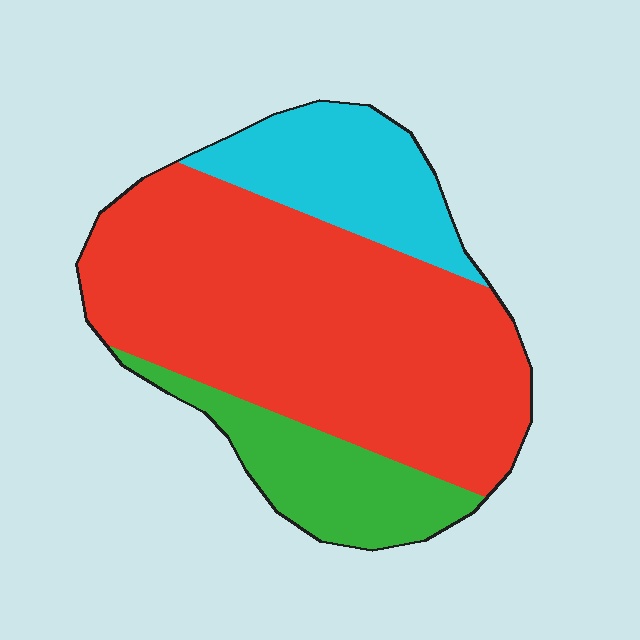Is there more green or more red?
Red.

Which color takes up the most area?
Red, at roughly 65%.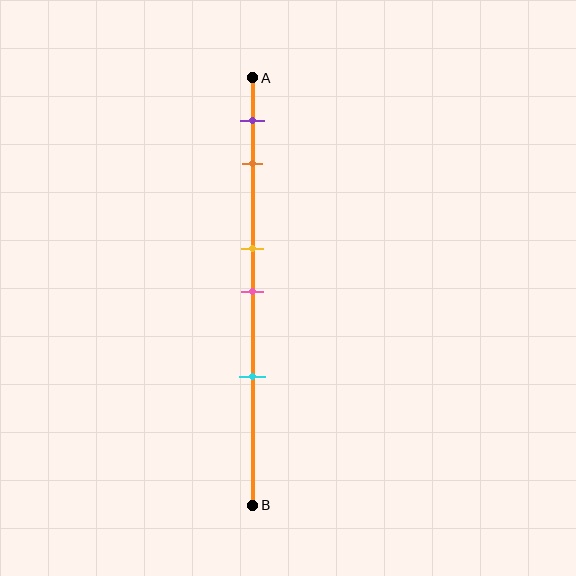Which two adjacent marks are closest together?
The yellow and pink marks are the closest adjacent pair.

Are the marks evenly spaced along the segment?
No, the marks are not evenly spaced.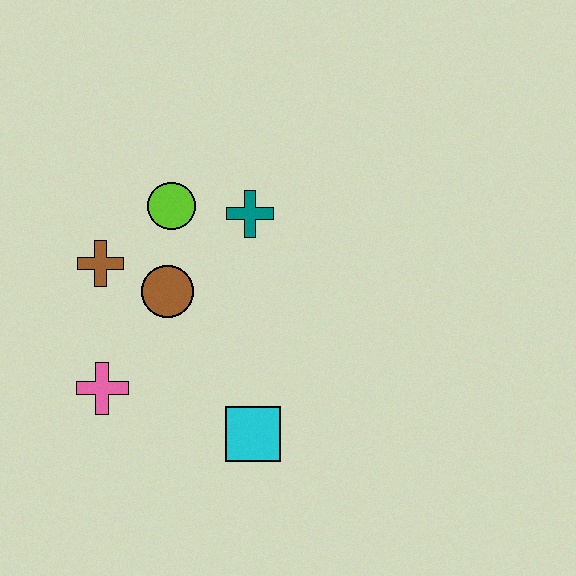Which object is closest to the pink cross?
The brown circle is closest to the pink cross.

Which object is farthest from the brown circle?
The cyan square is farthest from the brown circle.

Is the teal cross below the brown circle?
No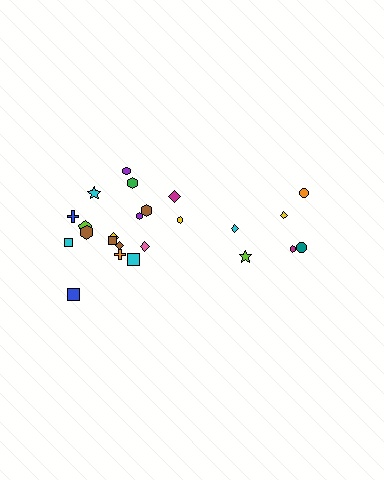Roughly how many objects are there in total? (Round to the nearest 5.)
Roughly 25 objects in total.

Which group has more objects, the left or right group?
The left group.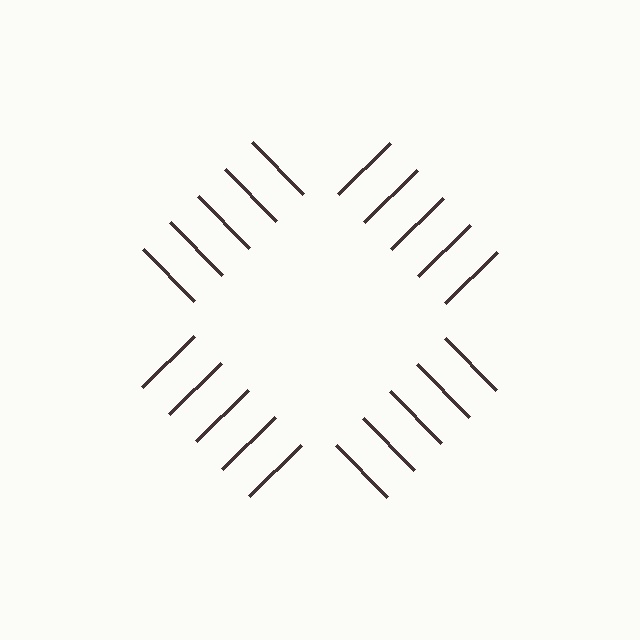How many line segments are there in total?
20 — 5 along each of the 4 edges.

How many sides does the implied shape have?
4 sides — the line-ends trace a square.